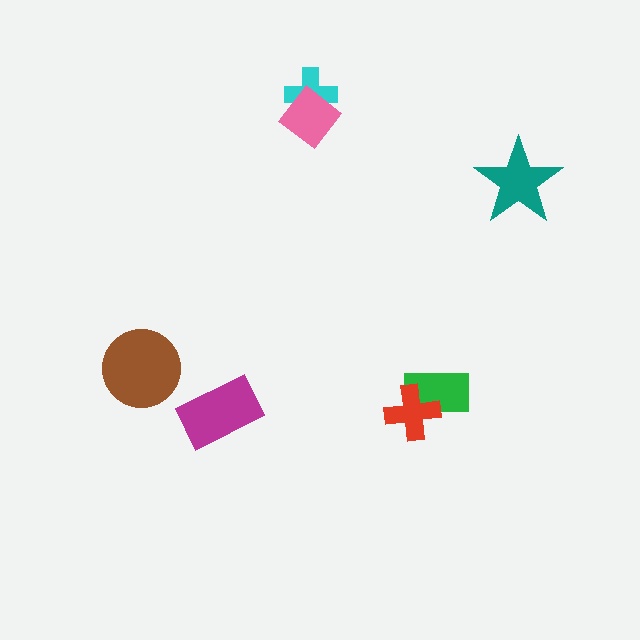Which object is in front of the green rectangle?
The red cross is in front of the green rectangle.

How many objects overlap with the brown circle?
0 objects overlap with the brown circle.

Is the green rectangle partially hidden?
Yes, it is partially covered by another shape.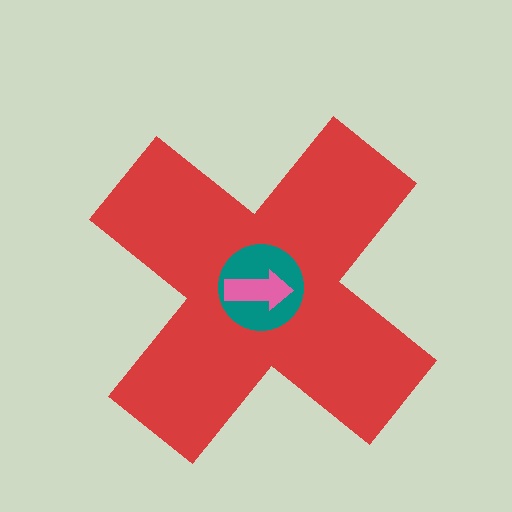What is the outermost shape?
The red cross.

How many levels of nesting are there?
3.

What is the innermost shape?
The pink arrow.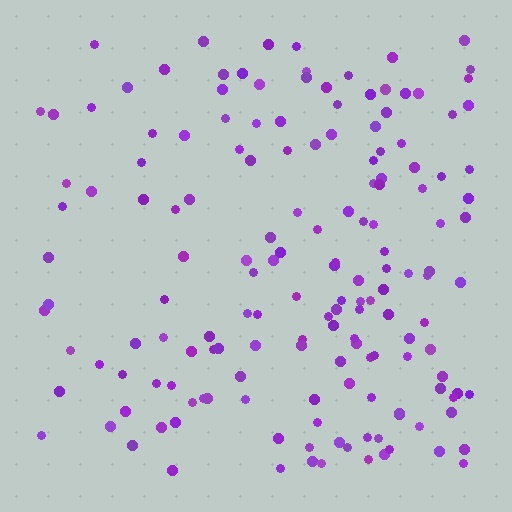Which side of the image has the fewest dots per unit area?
The left.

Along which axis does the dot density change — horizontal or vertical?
Horizontal.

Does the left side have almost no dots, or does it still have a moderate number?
Still a moderate number, just noticeably fewer than the right.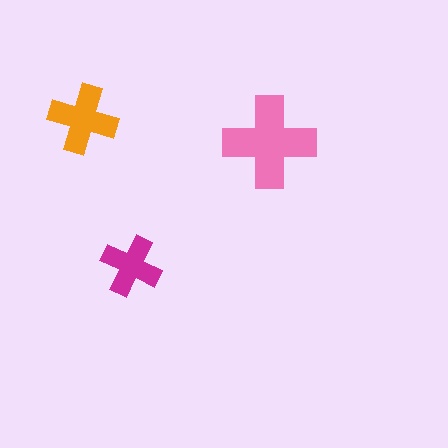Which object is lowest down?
The magenta cross is bottommost.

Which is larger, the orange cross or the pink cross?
The pink one.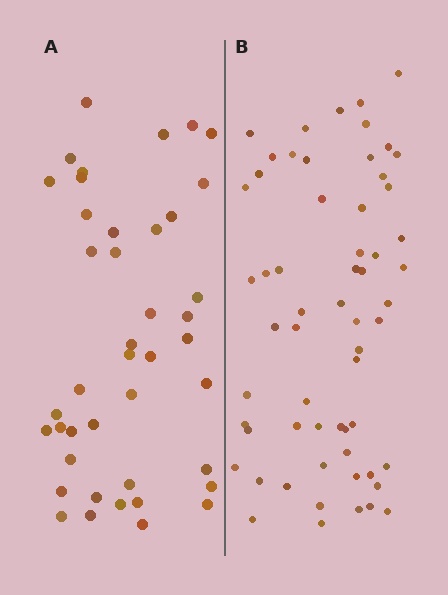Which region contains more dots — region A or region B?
Region B (the right region) has more dots.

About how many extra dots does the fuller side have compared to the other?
Region B has approximately 20 more dots than region A.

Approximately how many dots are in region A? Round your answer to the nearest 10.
About 40 dots. (The exact count is 42, which rounds to 40.)